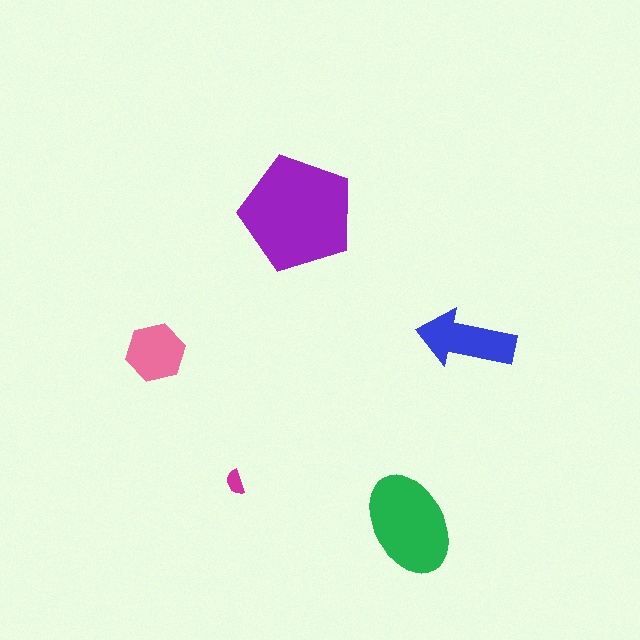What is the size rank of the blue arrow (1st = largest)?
3rd.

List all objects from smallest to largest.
The magenta semicircle, the pink hexagon, the blue arrow, the green ellipse, the purple pentagon.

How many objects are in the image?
There are 5 objects in the image.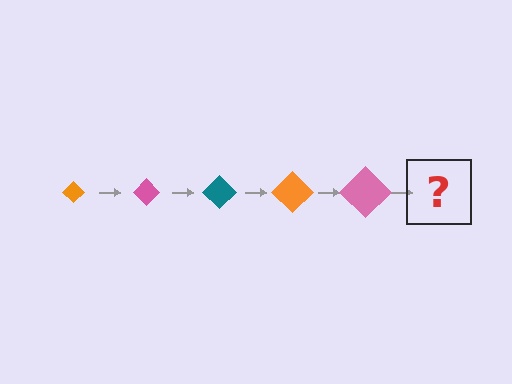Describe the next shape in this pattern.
It should be a teal diamond, larger than the previous one.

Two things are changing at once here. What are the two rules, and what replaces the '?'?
The two rules are that the diamond grows larger each step and the color cycles through orange, pink, and teal. The '?' should be a teal diamond, larger than the previous one.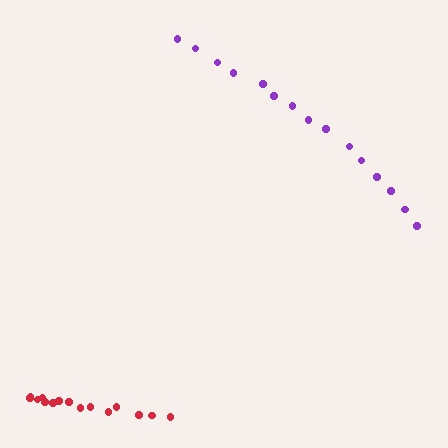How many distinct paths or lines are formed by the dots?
There are 2 distinct paths.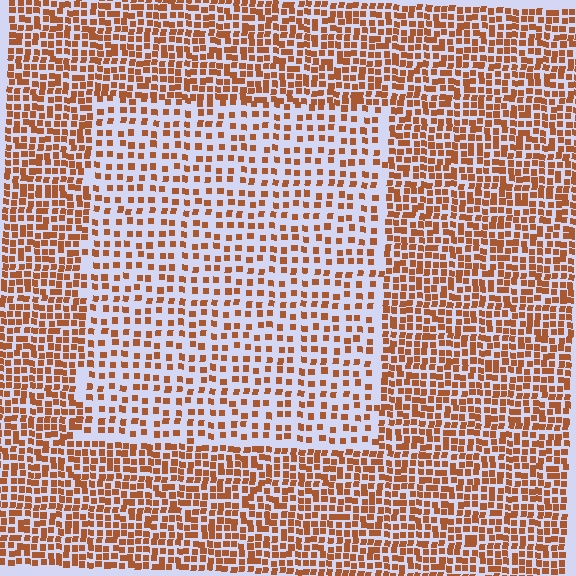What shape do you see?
I see a rectangle.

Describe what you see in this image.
The image contains small brown elements arranged at two different densities. A rectangle-shaped region is visible where the elements are less densely packed than the surrounding area.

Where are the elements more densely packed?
The elements are more densely packed outside the rectangle boundary.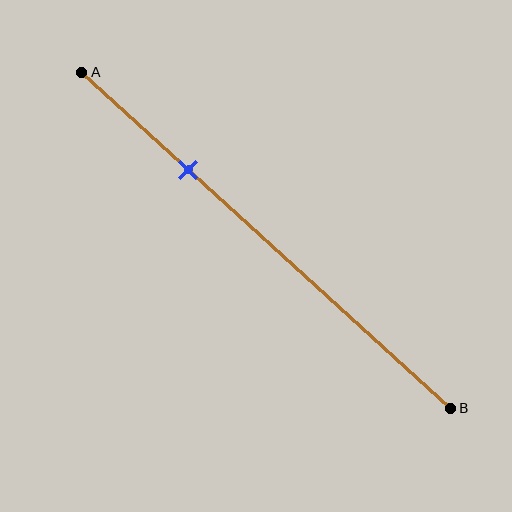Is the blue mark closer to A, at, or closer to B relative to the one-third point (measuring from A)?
The blue mark is closer to point A than the one-third point of segment AB.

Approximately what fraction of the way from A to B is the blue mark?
The blue mark is approximately 30% of the way from A to B.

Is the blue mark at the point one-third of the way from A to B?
No, the mark is at about 30% from A, not at the 33% one-third point.